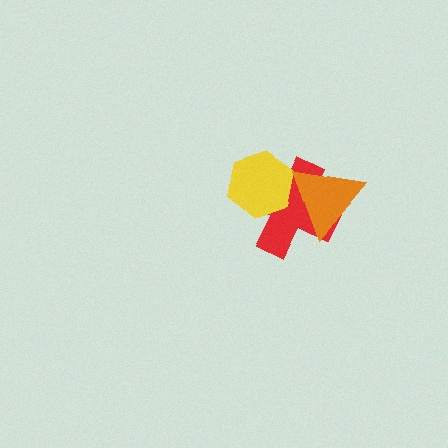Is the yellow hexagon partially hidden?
Yes, it is partially covered by another shape.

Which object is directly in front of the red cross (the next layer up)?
The yellow hexagon is directly in front of the red cross.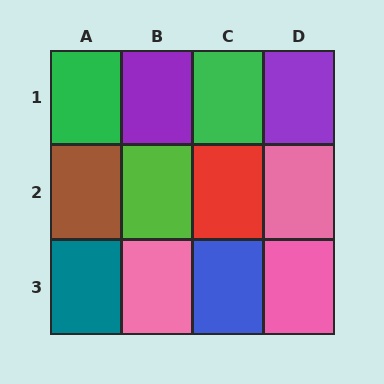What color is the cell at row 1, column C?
Green.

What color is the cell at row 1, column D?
Purple.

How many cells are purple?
2 cells are purple.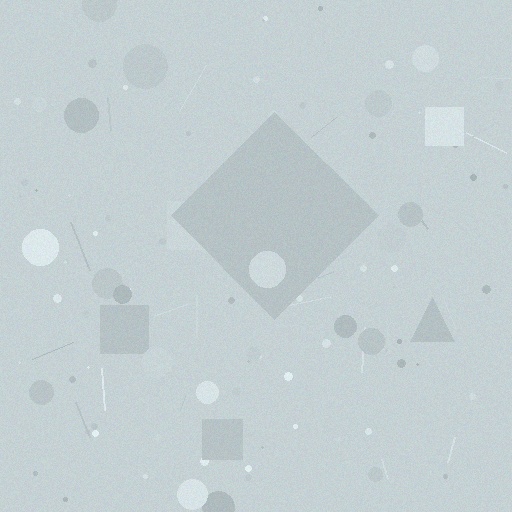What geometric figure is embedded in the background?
A diamond is embedded in the background.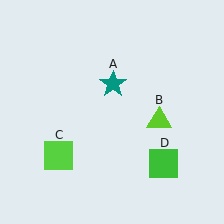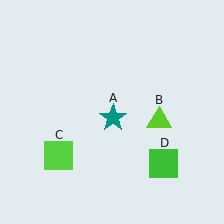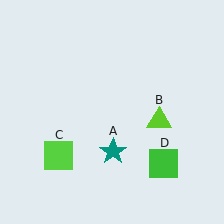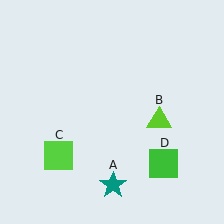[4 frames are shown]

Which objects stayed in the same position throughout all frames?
Lime triangle (object B) and lime square (object C) and green square (object D) remained stationary.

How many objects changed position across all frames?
1 object changed position: teal star (object A).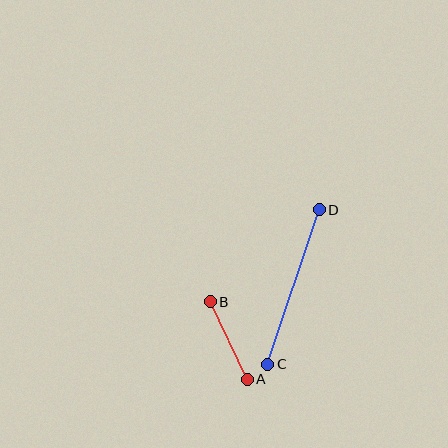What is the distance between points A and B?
The distance is approximately 86 pixels.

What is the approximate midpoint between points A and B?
The midpoint is at approximately (229, 340) pixels.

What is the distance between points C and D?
The distance is approximately 163 pixels.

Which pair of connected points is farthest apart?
Points C and D are farthest apart.